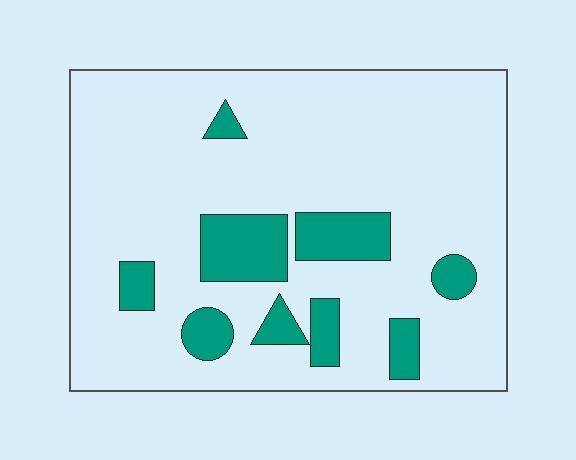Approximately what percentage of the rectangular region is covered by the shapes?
Approximately 15%.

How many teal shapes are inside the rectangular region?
9.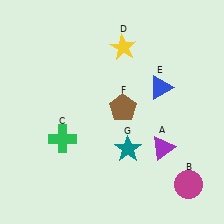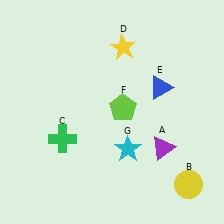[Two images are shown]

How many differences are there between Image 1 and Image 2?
There are 3 differences between the two images.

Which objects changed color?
B changed from magenta to yellow. F changed from brown to lime. G changed from teal to cyan.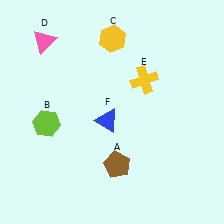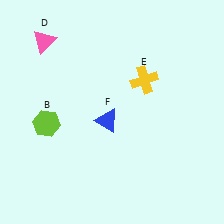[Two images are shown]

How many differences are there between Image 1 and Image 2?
There are 2 differences between the two images.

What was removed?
The yellow hexagon (C), the brown pentagon (A) were removed in Image 2.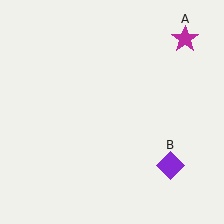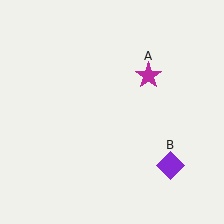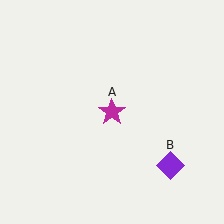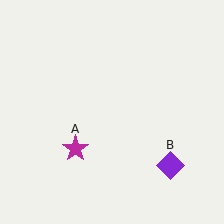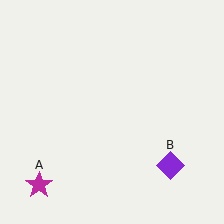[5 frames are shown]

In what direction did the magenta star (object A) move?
The magenta star (object A) moved down and to the left.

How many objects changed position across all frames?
1 object changed position: magenta star (object A).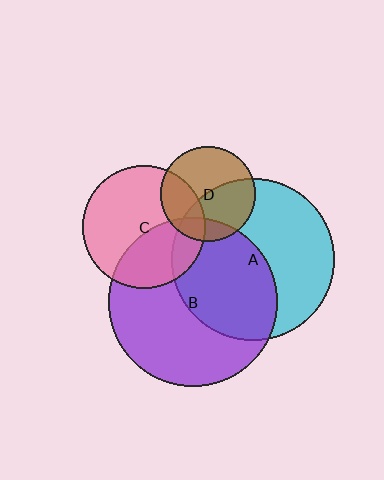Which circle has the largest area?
Circle B (purple).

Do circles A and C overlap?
Yes.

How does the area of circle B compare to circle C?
Approximately 1.9 times.